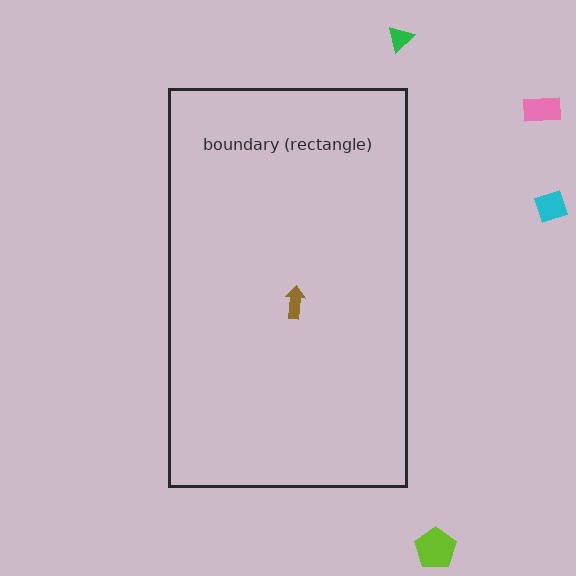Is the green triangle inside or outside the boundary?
Outside.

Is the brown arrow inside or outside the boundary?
Inside.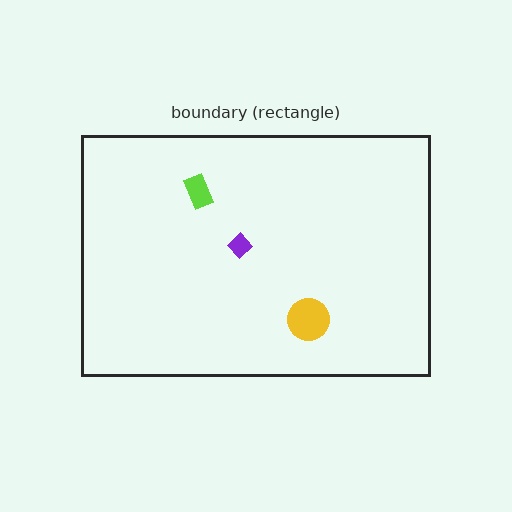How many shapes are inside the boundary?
3 inside, 0 outside.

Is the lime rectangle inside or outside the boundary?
Inside.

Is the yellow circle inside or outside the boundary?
Inside.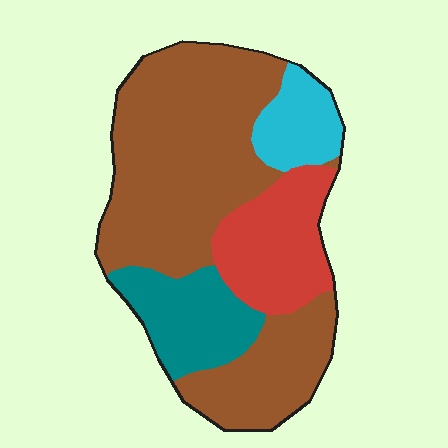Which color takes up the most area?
Brown, at roughly 60%.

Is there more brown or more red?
Brown.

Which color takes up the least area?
Cyan, at roughly 10%.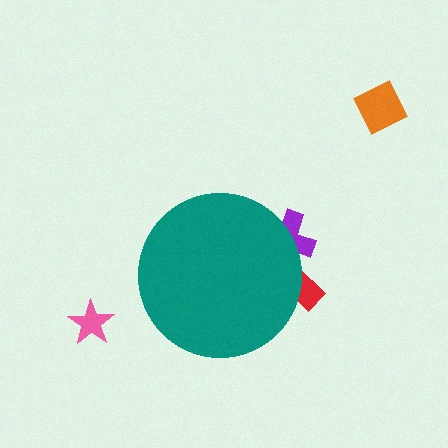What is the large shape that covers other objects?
A teal circle.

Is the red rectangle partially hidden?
Yes, the red rectangle is partially hidden behind the teal circle.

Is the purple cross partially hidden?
Yes, the purple cross is partially hidden behind the teal circle.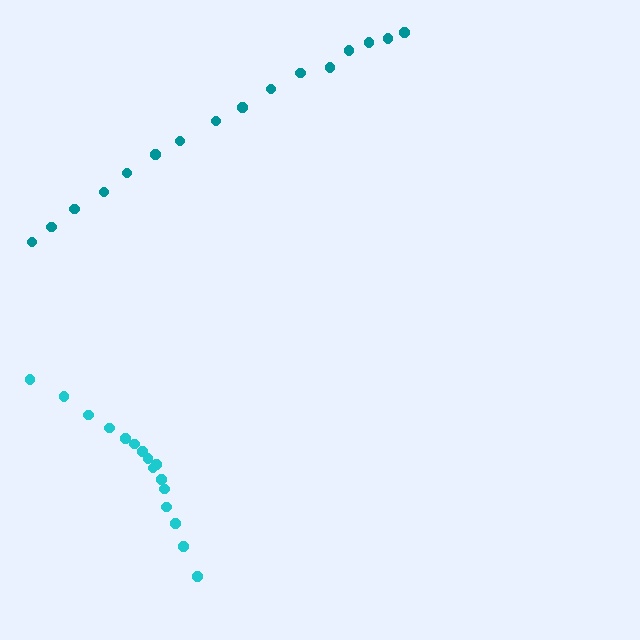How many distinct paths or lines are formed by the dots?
There are 2 distinct paths.